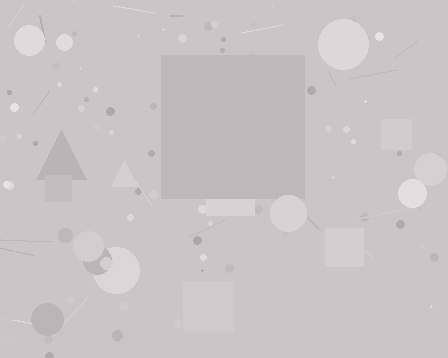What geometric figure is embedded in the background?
A square is embedded in the background.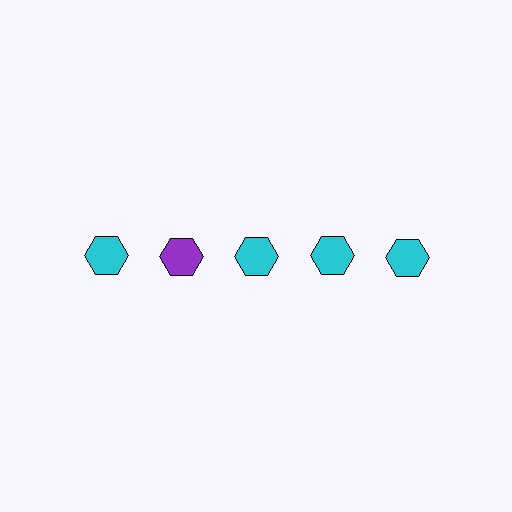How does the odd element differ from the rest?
It has a different color: purple instead of cyan.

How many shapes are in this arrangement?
There are 5 shapes arranged in a grid pattern.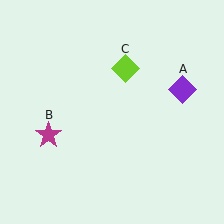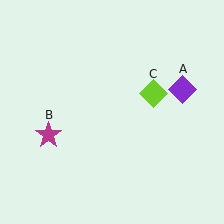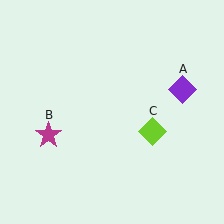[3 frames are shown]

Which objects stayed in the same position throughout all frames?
Purple diamond (object A) and magenta star (object B) remained stationary.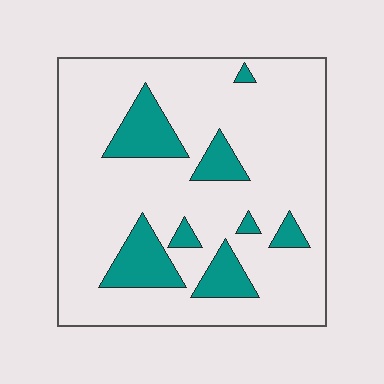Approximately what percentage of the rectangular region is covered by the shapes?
Approximately 15%.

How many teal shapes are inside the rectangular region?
8.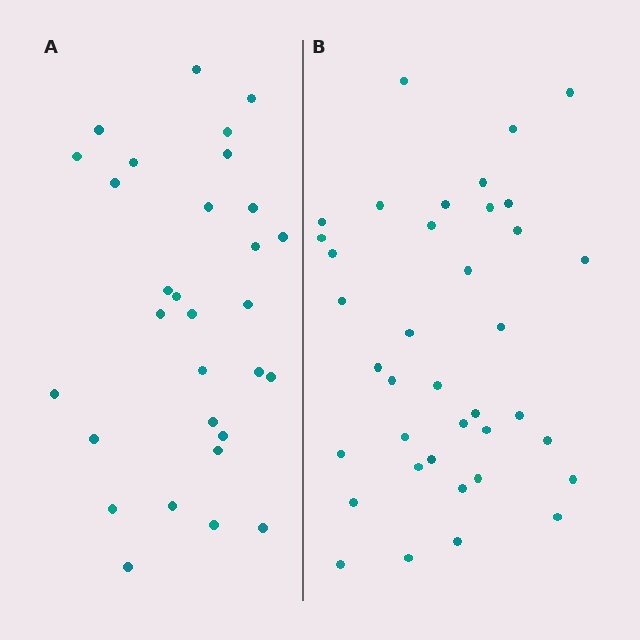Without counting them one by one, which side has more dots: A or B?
Region B (the right region) has more dots.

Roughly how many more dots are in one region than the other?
Region B has roughly 8 or so more dots than region A.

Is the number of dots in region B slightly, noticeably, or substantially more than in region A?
Region B has noticeably more, but not dramatically so. The ratio is roughly 1.3 to 1.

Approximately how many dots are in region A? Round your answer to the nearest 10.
About 30 dots.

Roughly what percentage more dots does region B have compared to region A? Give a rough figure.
About 25% more.